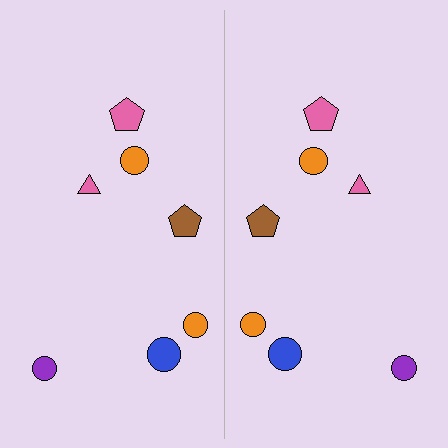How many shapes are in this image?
There are 14 shapes in this image.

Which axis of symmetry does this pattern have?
The pattern has a vertical axis of symmetry running through the center of the image.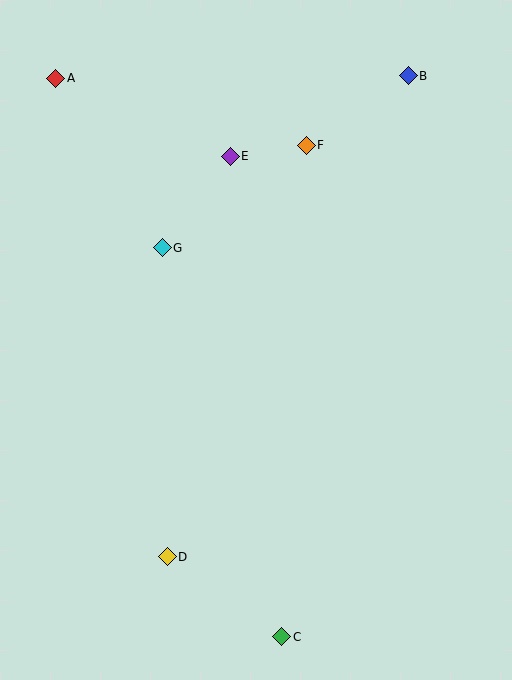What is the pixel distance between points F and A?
The distance between F and A is 259 pixels.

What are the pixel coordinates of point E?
Point E is at (230, 156).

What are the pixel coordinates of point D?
Point D is at (167, 557).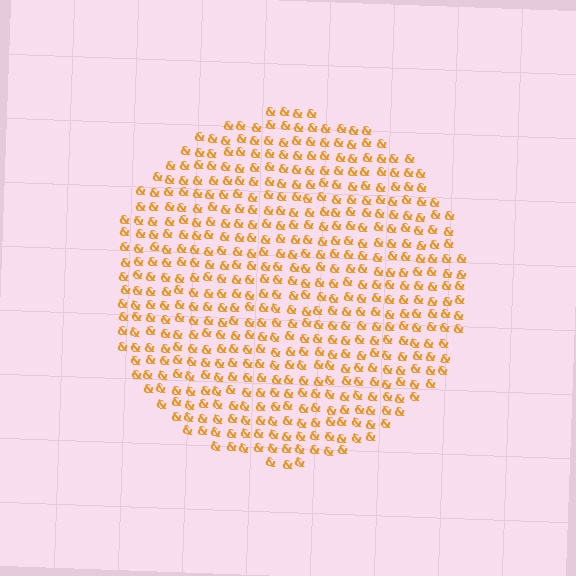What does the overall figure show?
The overall figure shows a circle.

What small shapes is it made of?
It is made of small ampersands.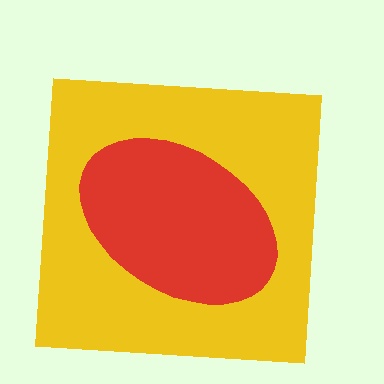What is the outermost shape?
The yellow square.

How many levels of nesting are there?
2.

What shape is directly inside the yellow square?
The red ellipse.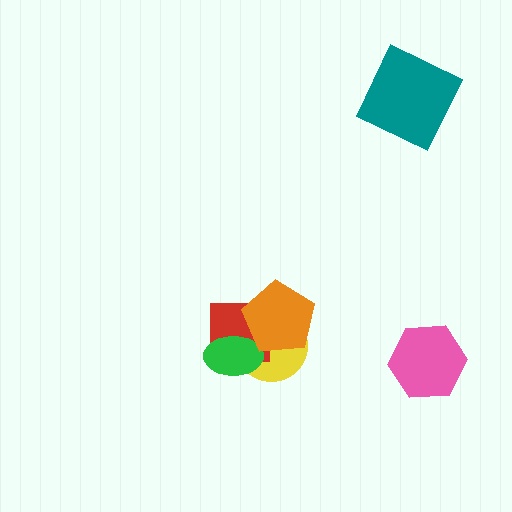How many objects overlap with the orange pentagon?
3 objects overlap with the orange pentagon.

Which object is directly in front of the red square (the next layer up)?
The green ellipse is directly in front of the red square.